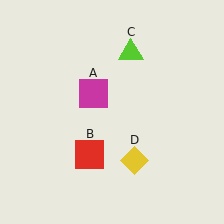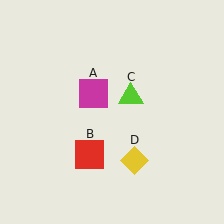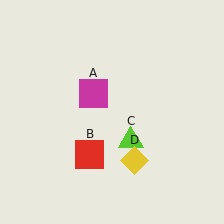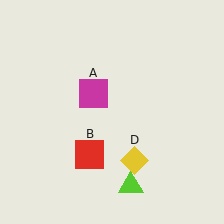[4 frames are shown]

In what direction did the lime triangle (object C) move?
The lime triangle (object C) moved down.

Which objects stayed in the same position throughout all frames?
Magenta square (object A) and red square (object B) and yellow diamond (object D) remained stationary.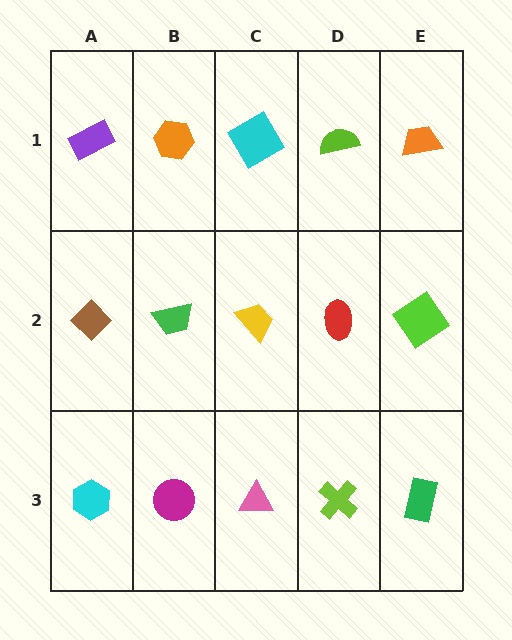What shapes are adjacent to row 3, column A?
A brown diamond (row 2, column A), a magenta circle (row 3, column B).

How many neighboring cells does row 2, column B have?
4.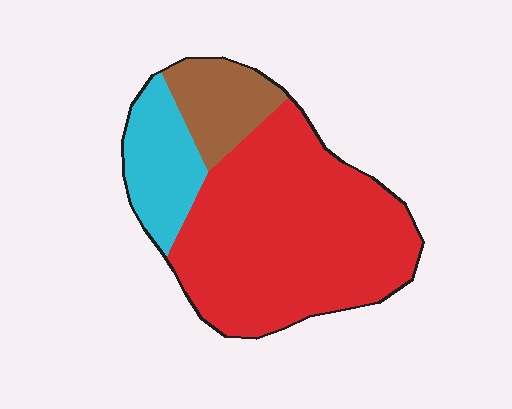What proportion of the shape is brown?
Brown takes up about one eighth (1/8) of the shape.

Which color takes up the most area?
Red, at roughly 70%.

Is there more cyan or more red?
Red.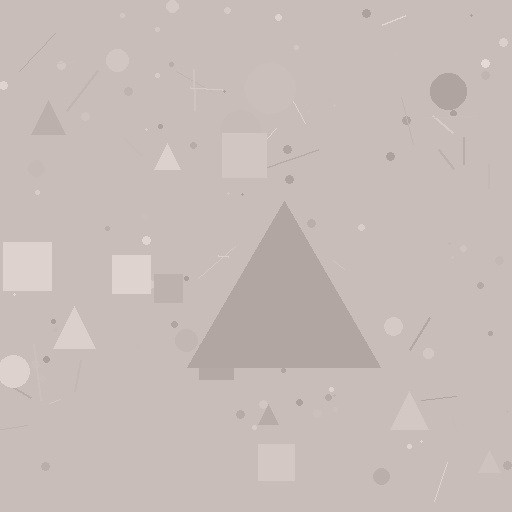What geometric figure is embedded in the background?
A triangle is embedded in the background.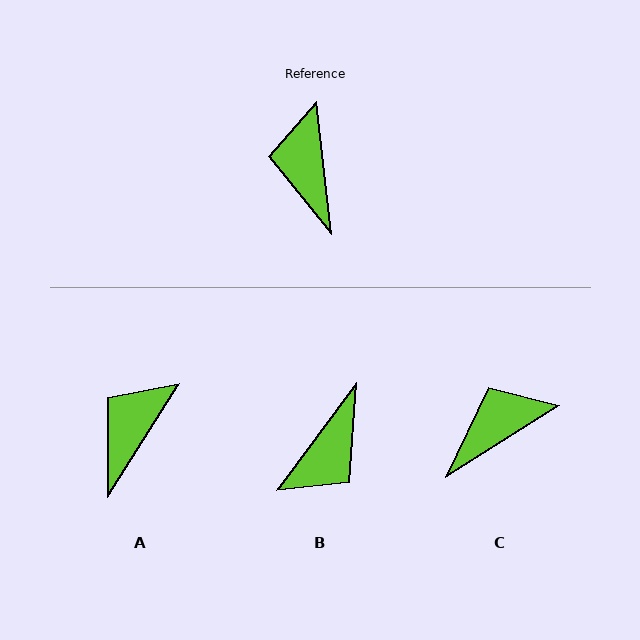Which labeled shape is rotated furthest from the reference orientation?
B, about 137 degrees away.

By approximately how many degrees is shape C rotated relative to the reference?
Approximately 64 degrees clockwise.